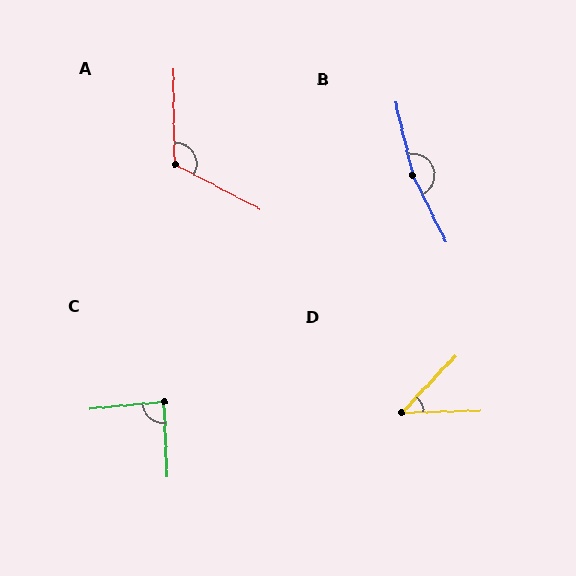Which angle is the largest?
B, at approximately 167 degrees.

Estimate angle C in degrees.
Approximately 87 degrees.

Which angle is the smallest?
D, at approximately 45 degrees.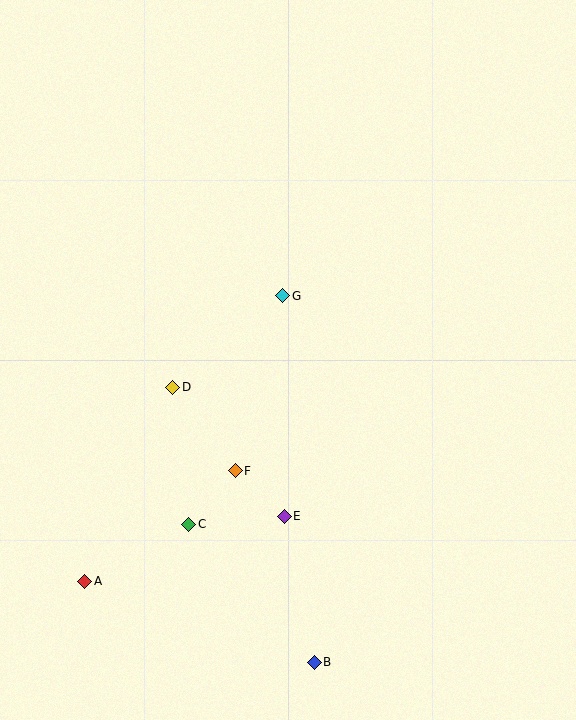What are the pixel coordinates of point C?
Point C is at (189, 524).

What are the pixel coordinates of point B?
Point B is at (314, 662).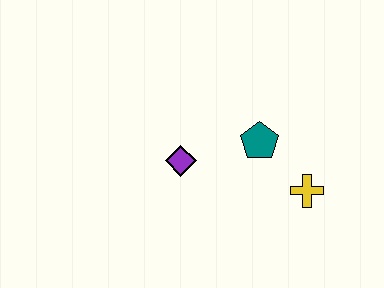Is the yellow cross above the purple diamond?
No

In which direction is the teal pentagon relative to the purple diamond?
The teal pentagon is to the right of the purple diamond.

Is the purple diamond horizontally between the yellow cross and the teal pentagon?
No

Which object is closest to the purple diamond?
The teal pentagon is closest to the purple diamond.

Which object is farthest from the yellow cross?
The purple diamond is farthest from the yellow cross.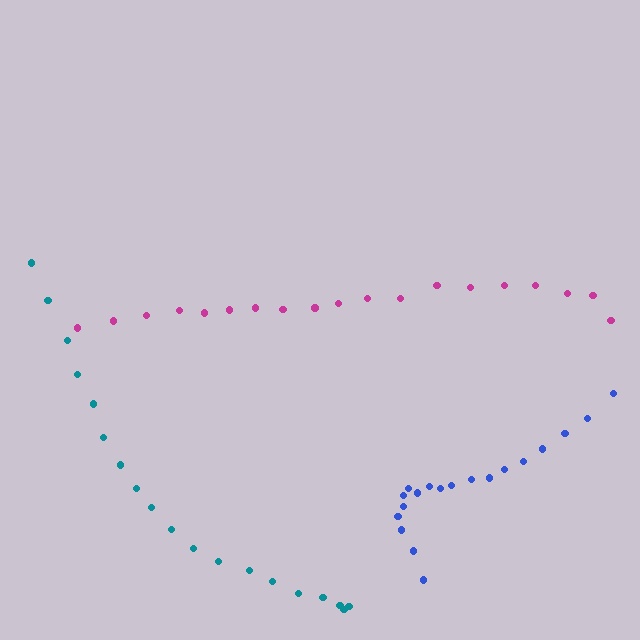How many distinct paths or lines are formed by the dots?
There are 3 distinct paths.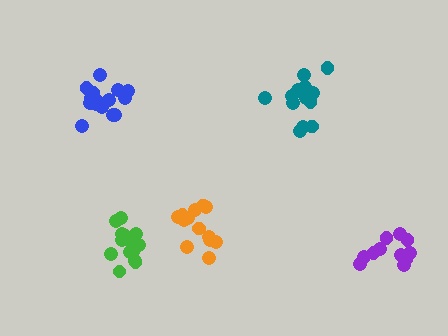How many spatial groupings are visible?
There are 5 spatial groupings.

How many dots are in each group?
Group 1: 16 dots, Group 2: 16 dots, Group 3: 13 dots, Group 4: 11 dots, Group 5: 13 dots (69 total).